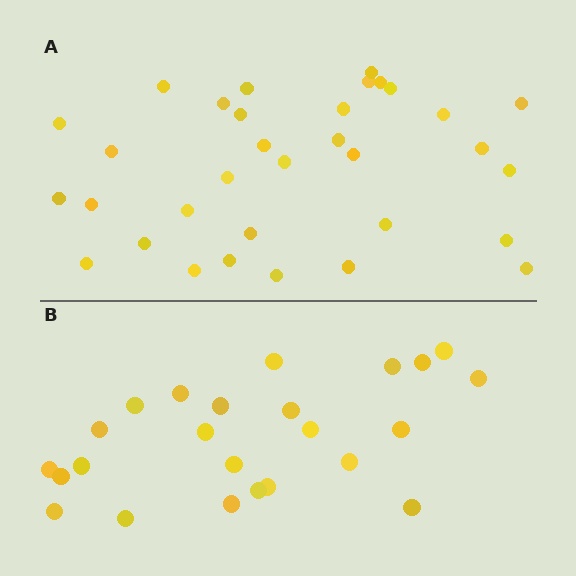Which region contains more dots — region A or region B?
Region A (the top region) has more dots.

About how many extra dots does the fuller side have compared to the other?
Region A has roughly 8 or so more dots than region B.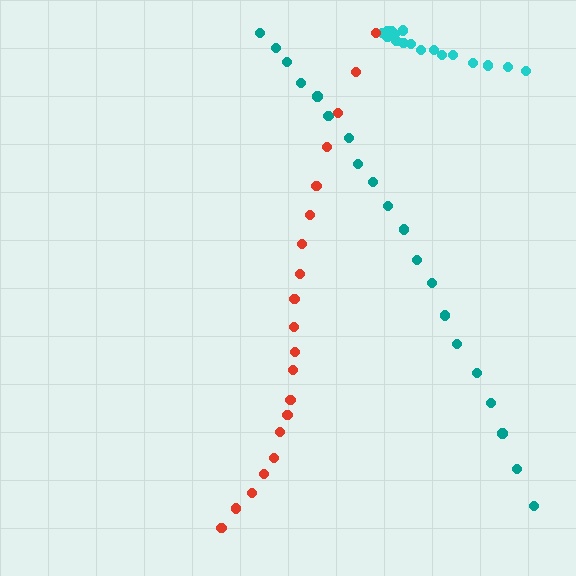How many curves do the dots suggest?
There are 3 distinct paths.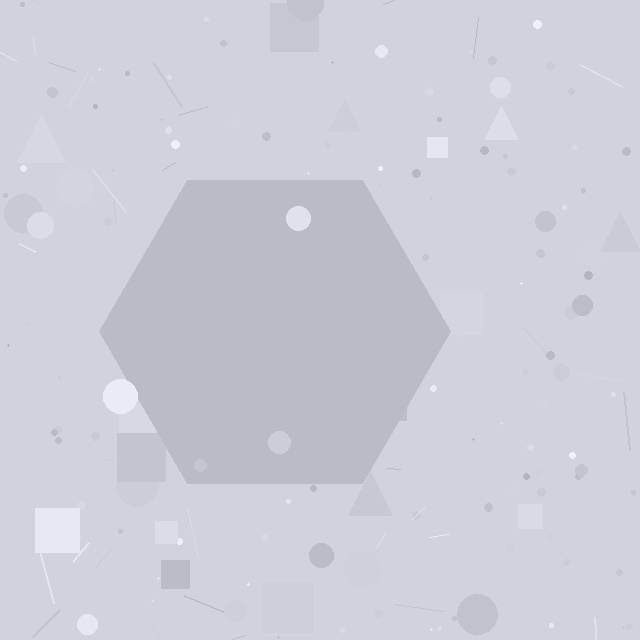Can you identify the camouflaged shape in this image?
The camouflaged shape is a hexagon.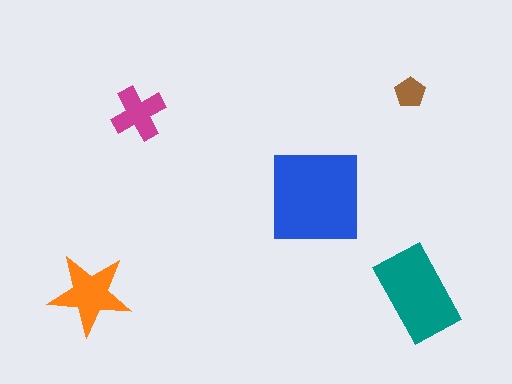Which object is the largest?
The blue square.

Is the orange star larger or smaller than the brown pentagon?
Larger.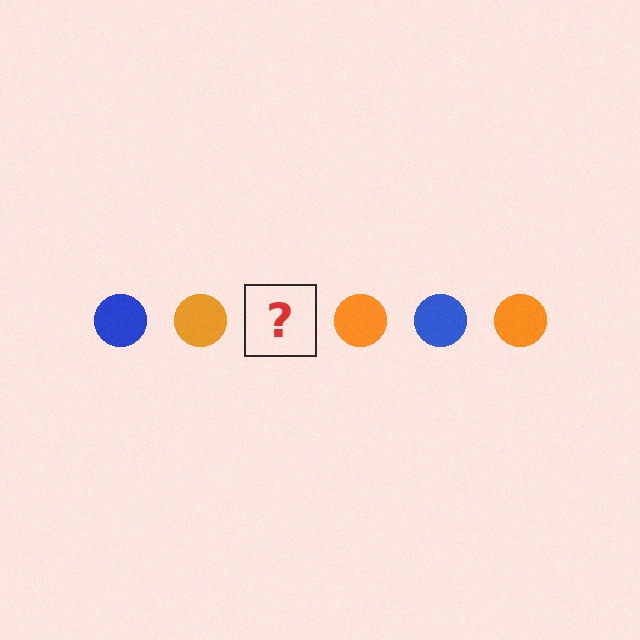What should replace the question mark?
The question mark should be replaced with a blue circle.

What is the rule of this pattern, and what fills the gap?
The rule is that the pattern cycles through blue, orange circles. The gap should be filled with a blue circle.